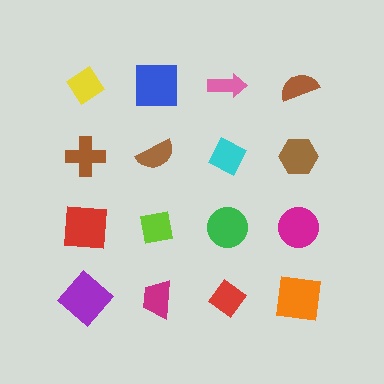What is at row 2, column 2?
A brown semicircle.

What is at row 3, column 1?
A red square.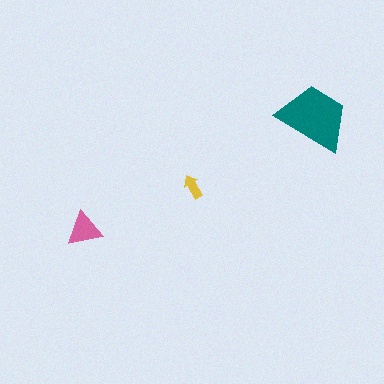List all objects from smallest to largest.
The yellow arrow, the pink triangle, the teal trapezoid.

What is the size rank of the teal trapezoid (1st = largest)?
1st.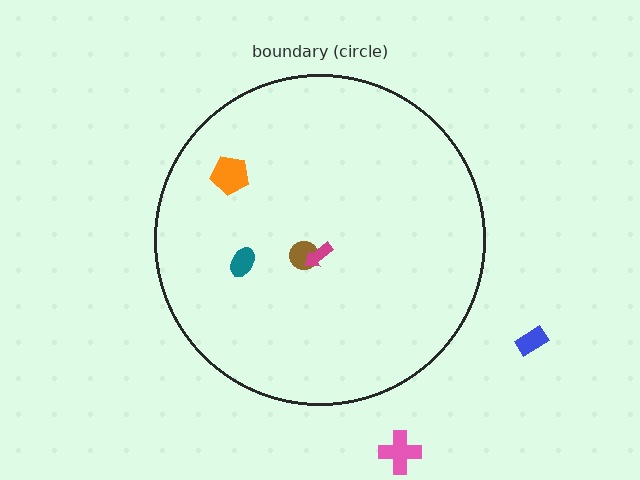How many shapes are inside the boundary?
4 inside, 2 outside.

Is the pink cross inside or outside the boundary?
Outside.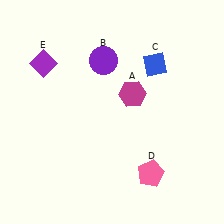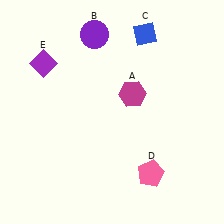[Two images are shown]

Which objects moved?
The objects that moved are: the purple circle (B), the blue diamond (C).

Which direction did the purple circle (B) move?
The purple circle (B) moved up.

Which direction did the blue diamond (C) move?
The blue diamond (C) moved up.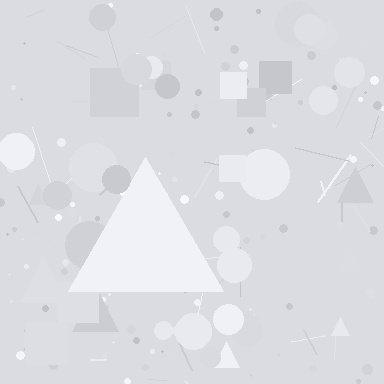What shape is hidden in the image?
A triangle is hidden in the image.